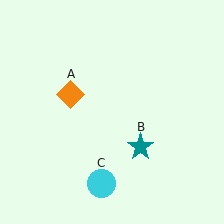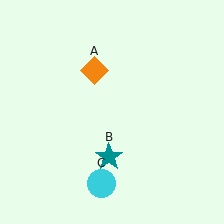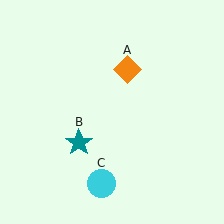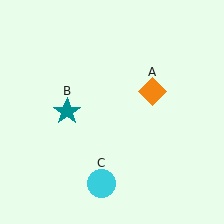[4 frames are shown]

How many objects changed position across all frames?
2 objects changed position: orange diamond (object A), teal star (object B).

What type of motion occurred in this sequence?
The orange diamond (object A), teal star (object B) rotated clockwise around the center of the scene.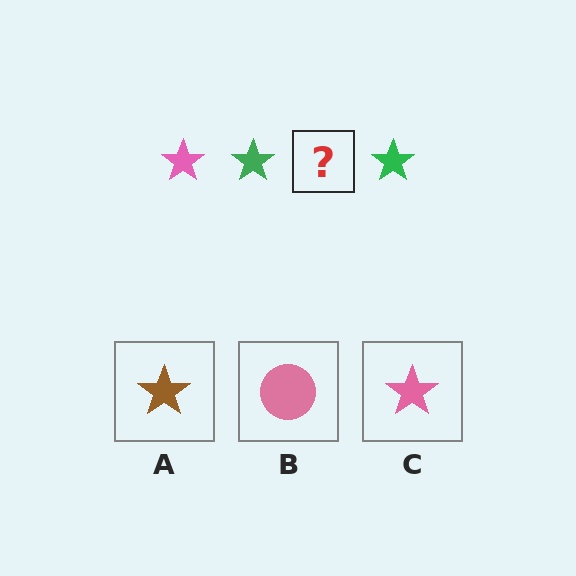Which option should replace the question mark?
Option C.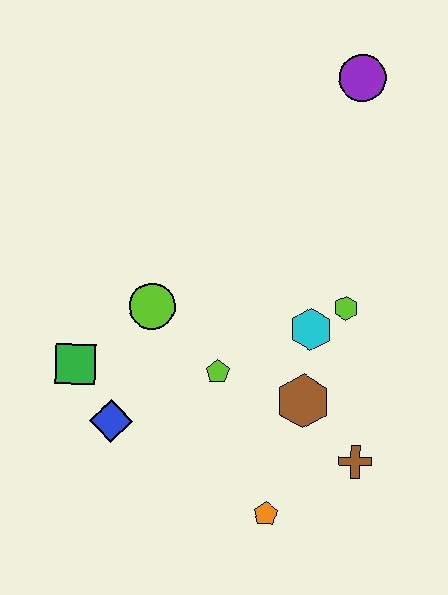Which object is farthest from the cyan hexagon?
The purple circle is farthest from the cyan hexagon.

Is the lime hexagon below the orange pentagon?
No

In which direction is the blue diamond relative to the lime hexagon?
The blue diamond is to the left of the lime hexagon.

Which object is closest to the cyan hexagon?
The lime hexagon is closest to the cyan hexagon.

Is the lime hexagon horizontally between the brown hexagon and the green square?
No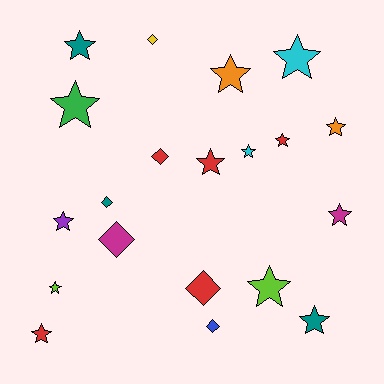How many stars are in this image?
There are 14 stars.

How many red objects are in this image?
There are 5 red objects.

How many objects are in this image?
There are 20 objects.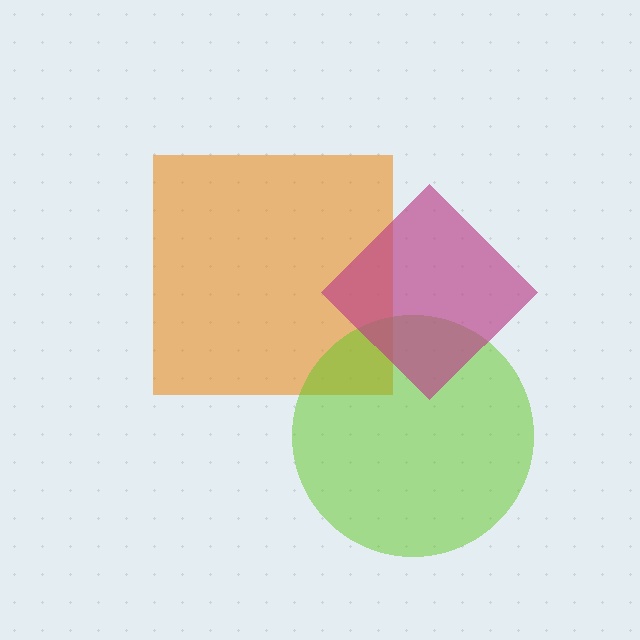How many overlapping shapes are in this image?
There are 3 overlapping shapes in the image.